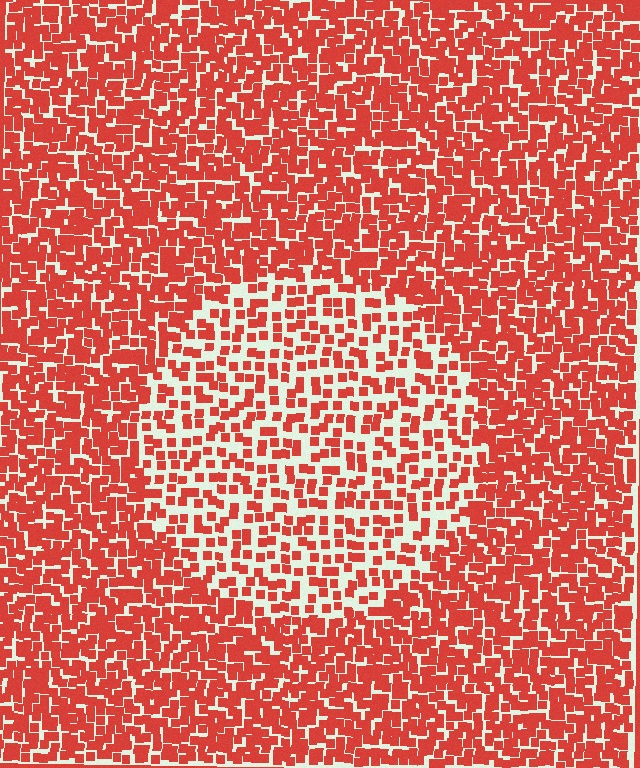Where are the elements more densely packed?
The elements are more densely packed outside the circle boundary.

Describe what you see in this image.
The image contains small red elements arranged at two different densities. A circle-shaped region is visible where the elements are less densely packed than the surrounding area.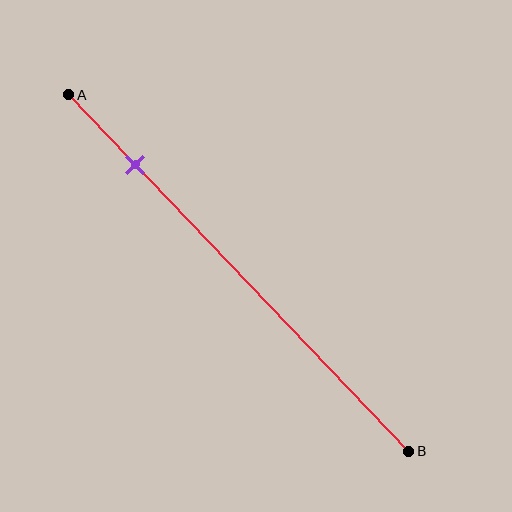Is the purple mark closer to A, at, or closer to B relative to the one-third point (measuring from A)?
The purple mark is closer to point A than the one-third point of segment AB.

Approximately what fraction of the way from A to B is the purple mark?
The purple mark is approximately 20% of the way from A to B.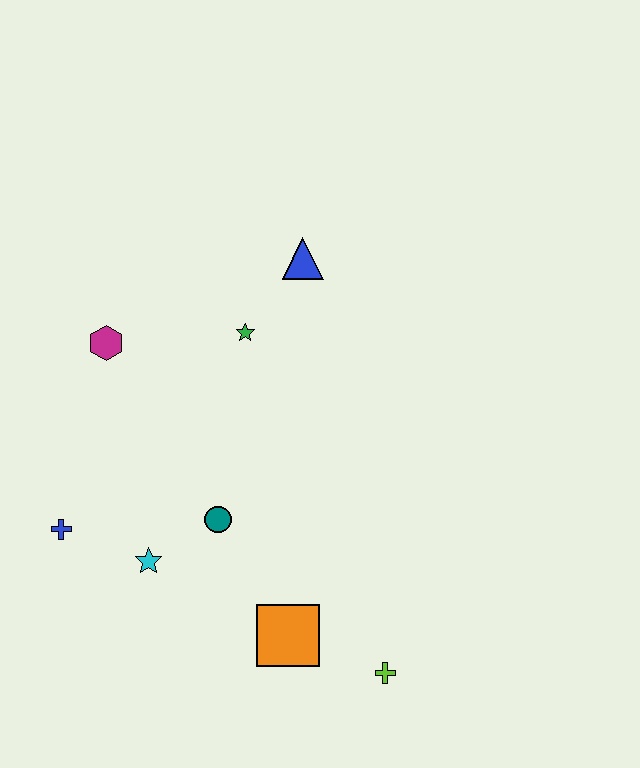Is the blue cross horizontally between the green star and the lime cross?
No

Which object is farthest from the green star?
The lime cross is farthest from the green star.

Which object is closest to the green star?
The blue triangle is closest to the green star.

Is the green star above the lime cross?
Yes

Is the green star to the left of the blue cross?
No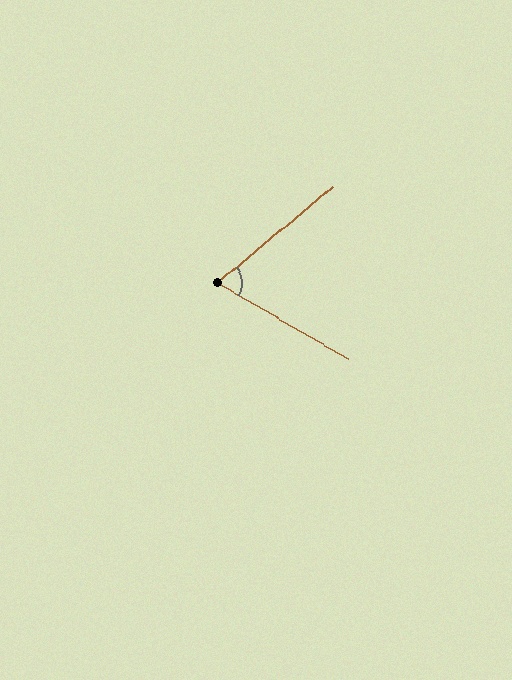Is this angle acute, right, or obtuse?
It is acute.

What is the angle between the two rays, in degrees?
Approximately 70 degrees.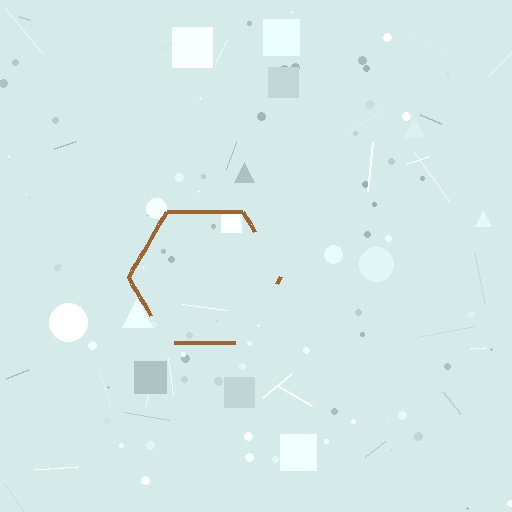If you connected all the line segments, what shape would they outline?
They would outline a hexagon.